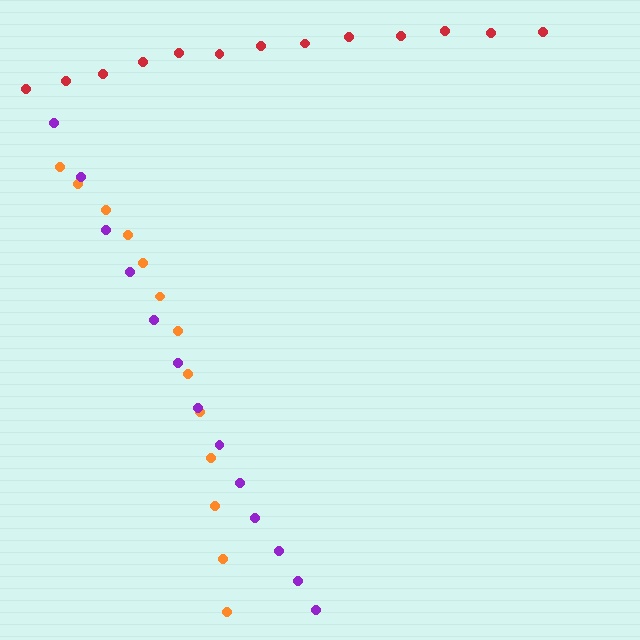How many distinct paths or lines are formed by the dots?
There are 3 distinct paths.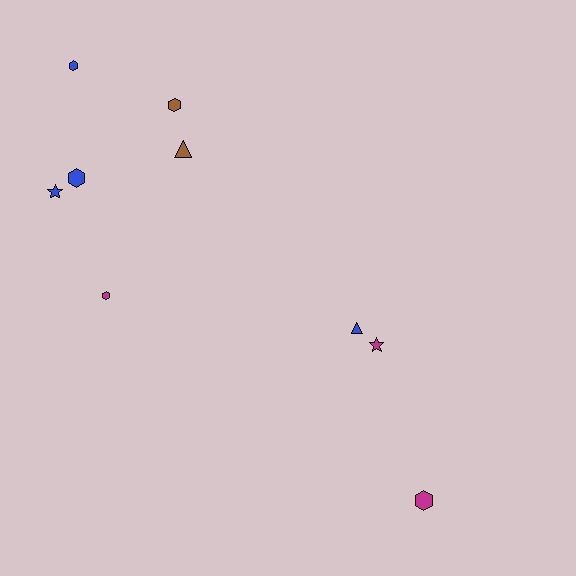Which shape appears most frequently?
Hexagon, with 5 objects.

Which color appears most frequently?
Blue, with 4 objects.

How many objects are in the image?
There are 9 objects.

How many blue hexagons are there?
There are 2 blue hexagons.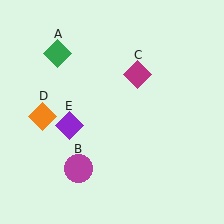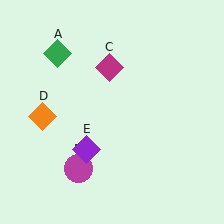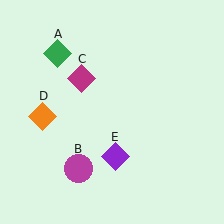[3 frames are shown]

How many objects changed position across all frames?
2 objects changed position: magenta diamond (object C), purple diamond (object E).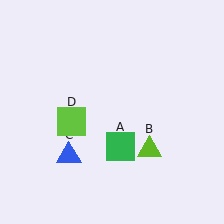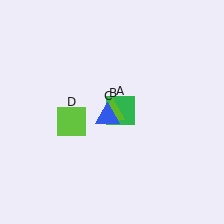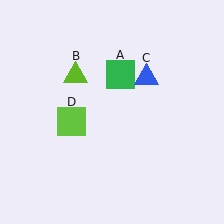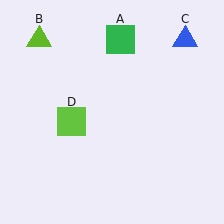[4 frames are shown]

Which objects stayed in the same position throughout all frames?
Lime square (object D) remained stationary.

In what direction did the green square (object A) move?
The green square (object A) moved up.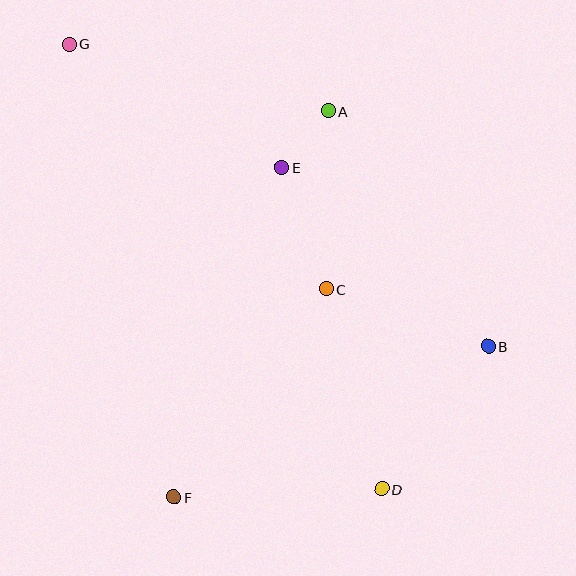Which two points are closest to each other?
Points A and E are closest to each other.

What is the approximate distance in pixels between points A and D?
The distance between A and D is approximately 382 pixels.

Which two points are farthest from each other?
Points D and G are farthest from each other.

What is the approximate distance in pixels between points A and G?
The distance between A and G is approximately 267 pixels.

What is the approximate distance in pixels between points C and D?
The distance between C and D is approximately 208 pixels.